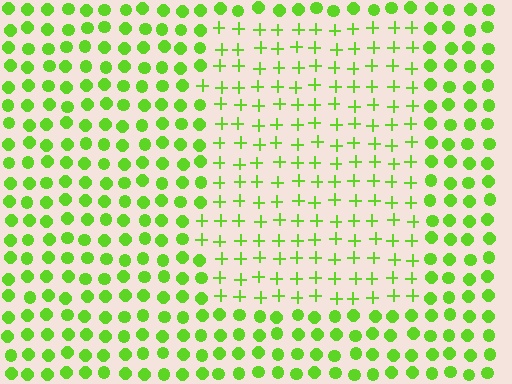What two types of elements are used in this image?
The image uses plus signs inside the rectangle region and circles outside it.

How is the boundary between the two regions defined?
The boundary is defined by a change in element shape: plus signs inside vs. circles outside. All elements share the same color and spacing.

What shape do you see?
I see a rectangle.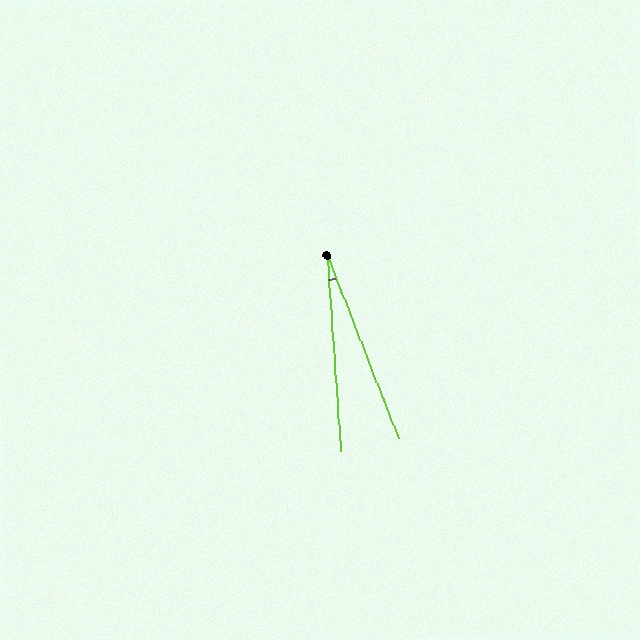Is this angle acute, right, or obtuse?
It is acute.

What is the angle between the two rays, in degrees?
Approximately 18 degrees.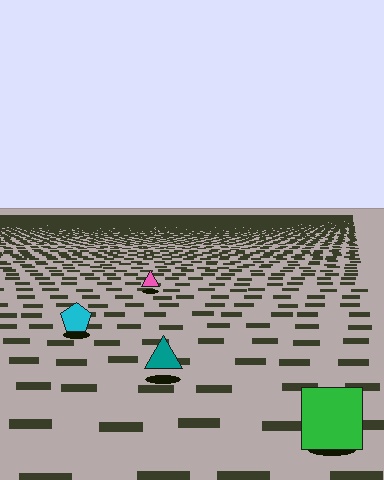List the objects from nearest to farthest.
From nearest to farthest: the green square, the teal triangle, the cyan pentagon, the pink triangle.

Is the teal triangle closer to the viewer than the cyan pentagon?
Yes. The teal triangle is closer — you can tell from the texture gradient: the ground texture is coarser near it.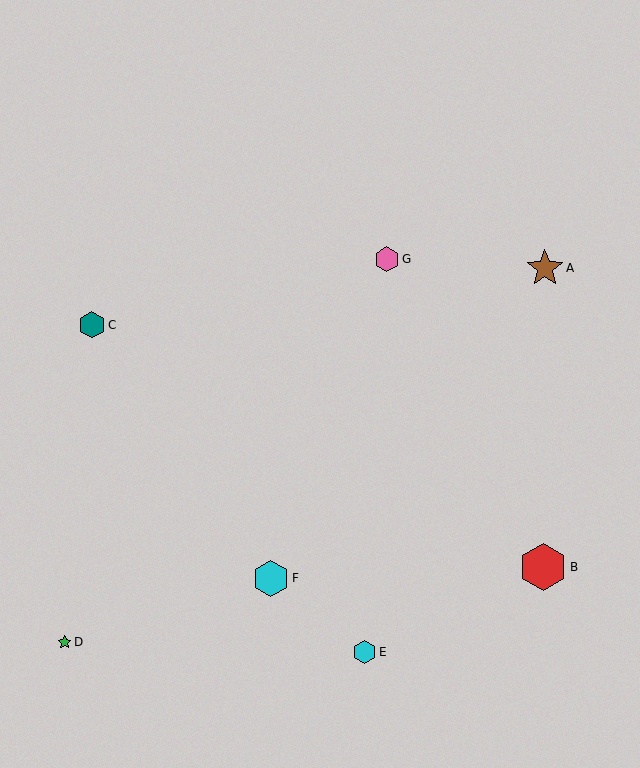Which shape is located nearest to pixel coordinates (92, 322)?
The teal hexagon (labeled C) at (92, 325) is nearest to that location.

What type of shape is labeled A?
Shape A is a brown star.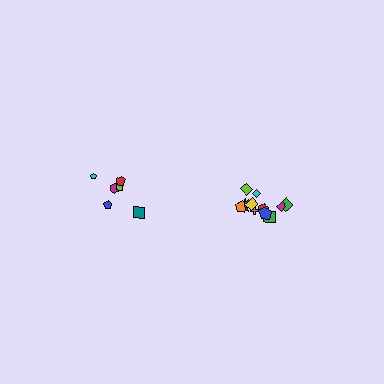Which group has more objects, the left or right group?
The right group.